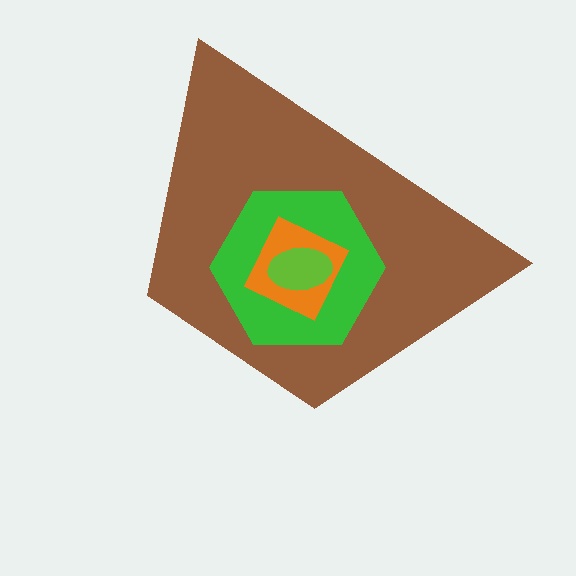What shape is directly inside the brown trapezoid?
The green hexagon.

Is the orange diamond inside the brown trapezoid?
Yes.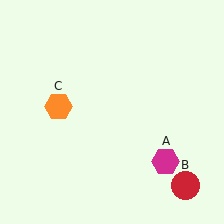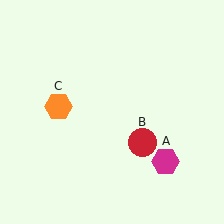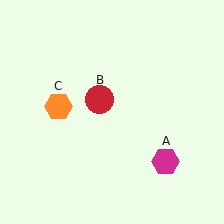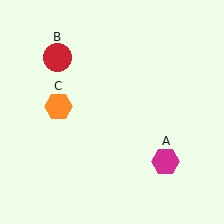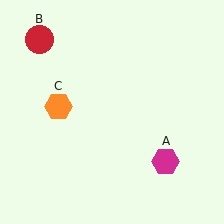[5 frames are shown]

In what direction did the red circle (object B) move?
The red circle (object B) moved up and to the left.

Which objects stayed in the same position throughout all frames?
Magenta hexagon (object A) and orange hexagon (object C) remained stationary.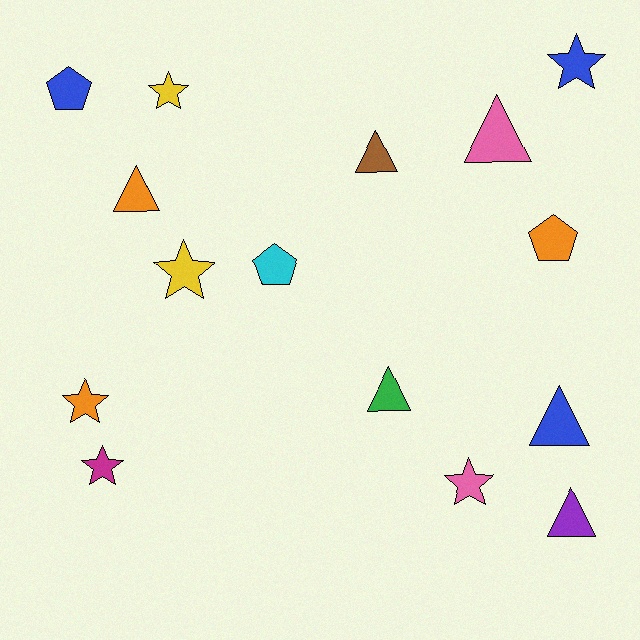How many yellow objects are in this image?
There are 2 yellow objects.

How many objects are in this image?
There are 15 objects.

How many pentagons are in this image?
There are 3 pentagons.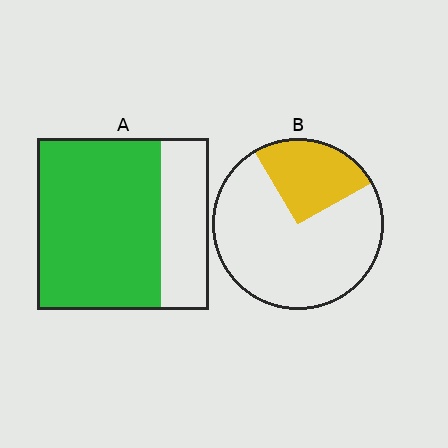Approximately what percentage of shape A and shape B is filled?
A is approximately 70% and B is approximately 25%.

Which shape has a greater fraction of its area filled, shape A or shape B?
Shape A.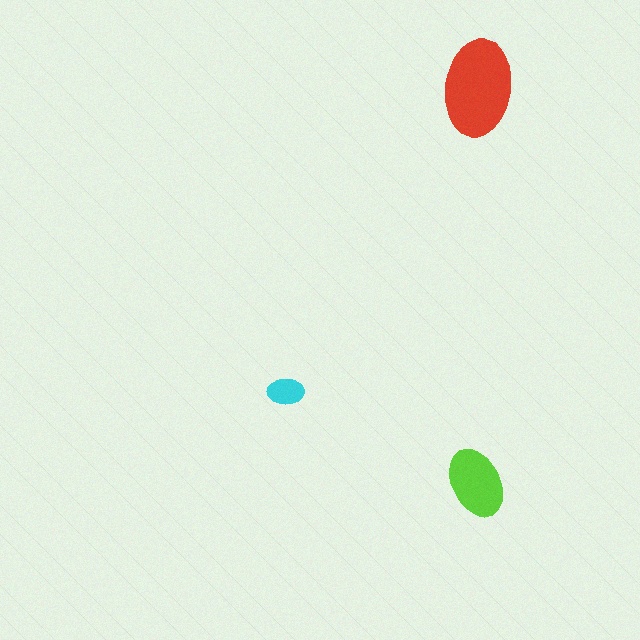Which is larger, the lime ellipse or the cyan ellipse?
The lime one.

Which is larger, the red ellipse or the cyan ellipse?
The red one.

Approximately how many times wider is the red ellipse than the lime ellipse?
About 1.5 times wider.